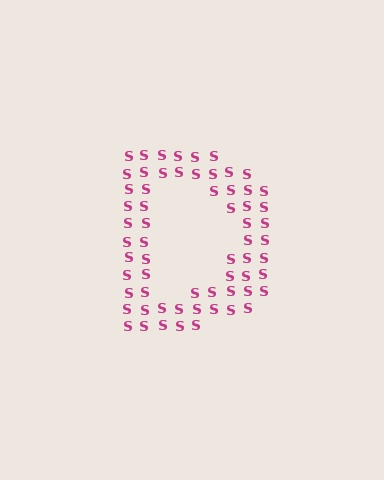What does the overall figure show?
The overall figure shows the letter D.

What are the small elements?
The small elements are letter S's.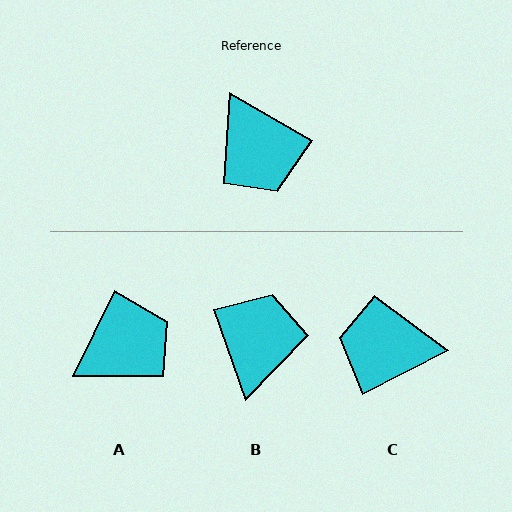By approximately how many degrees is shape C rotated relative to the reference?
Approximately 123 degrees clockwise.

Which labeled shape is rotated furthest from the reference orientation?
B, about 140 degrees away.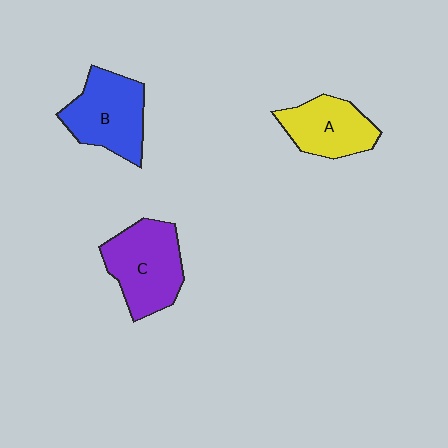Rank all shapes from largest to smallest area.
From largest to smallest: C (purple), B (blue), A (yellow).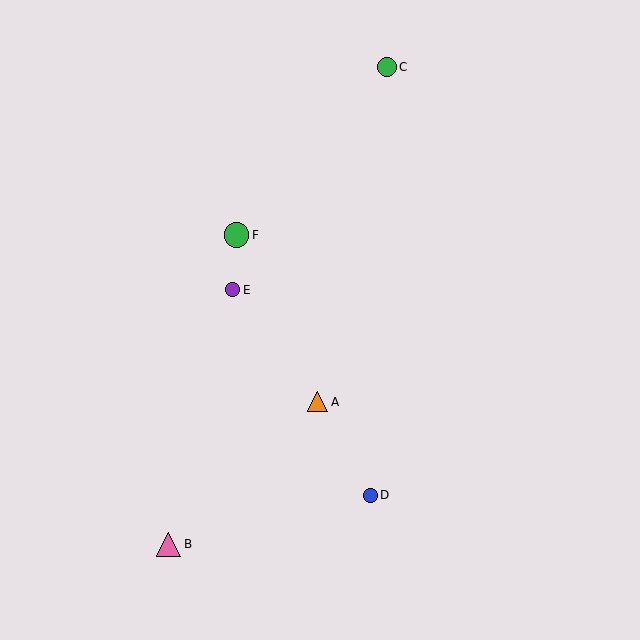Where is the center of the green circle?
The center of the green circle is at (236, 235).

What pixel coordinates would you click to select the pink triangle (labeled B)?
Click at (168, 544) to select the pink triangle B.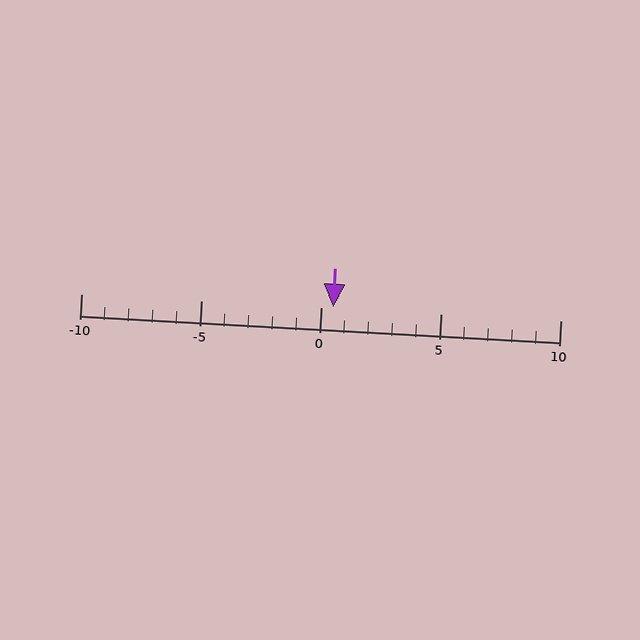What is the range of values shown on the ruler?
The ruler shows values from -10 to 10.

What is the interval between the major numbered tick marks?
The major tick marks are spaced 5 units apart.